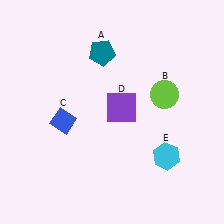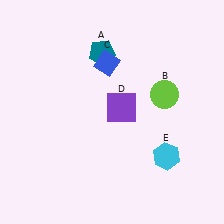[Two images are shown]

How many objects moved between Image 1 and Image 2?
1 object moved between the two images.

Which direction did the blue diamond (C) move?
The blue diamond (C) moved up.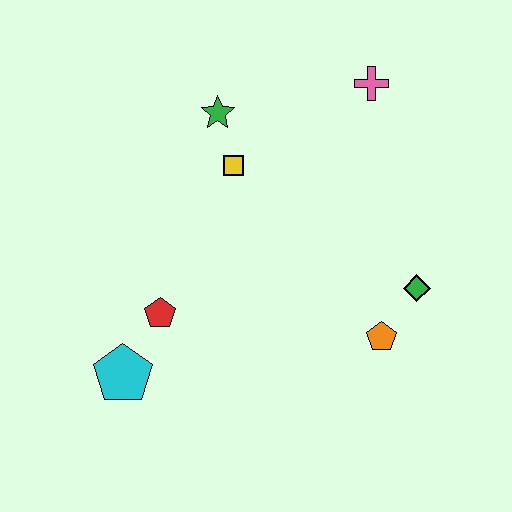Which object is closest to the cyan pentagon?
The red pentagon is closest to the cyan pentagon.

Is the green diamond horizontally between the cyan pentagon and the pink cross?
No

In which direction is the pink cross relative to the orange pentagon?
The pink cross is above the orange pentagon.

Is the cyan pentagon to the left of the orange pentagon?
Yes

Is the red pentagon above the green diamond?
No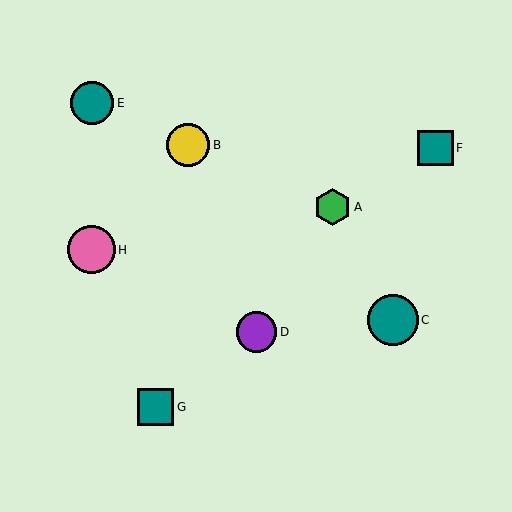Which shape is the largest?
The teal circle (labeled C) is the largest.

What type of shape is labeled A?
Shape A is a green hexagon.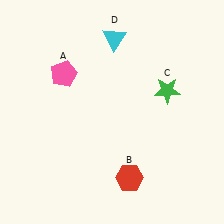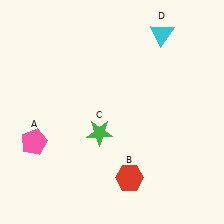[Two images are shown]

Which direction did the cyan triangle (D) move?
The cyan triangle (D) moved right.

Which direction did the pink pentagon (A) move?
The pink pentagon (A) moved down.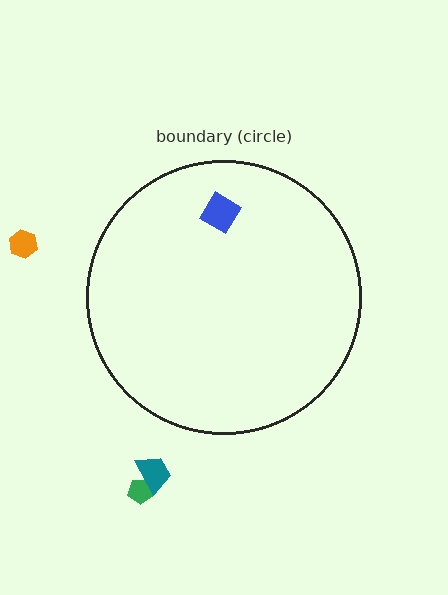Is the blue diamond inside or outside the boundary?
Inside.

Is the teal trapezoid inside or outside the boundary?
Outside.